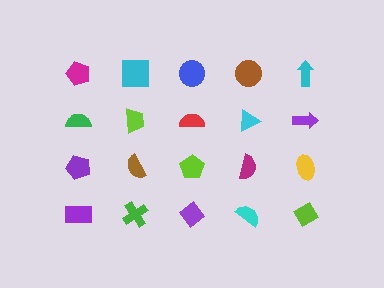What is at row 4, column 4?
A cyan semicircle.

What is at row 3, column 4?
A magenta semicircle.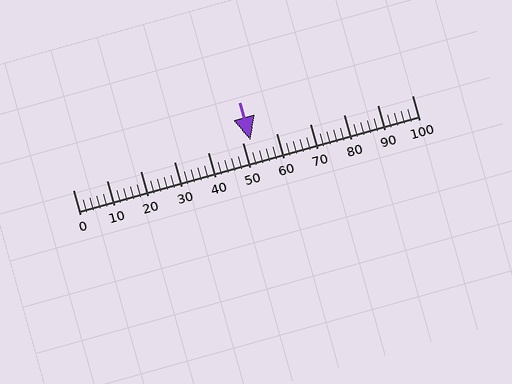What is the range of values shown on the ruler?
The ruler shows values from 0 to 100.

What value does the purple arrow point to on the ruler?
The purple arrow points to approximately 52.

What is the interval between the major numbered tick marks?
The major tick marks are spaced 10 units apart.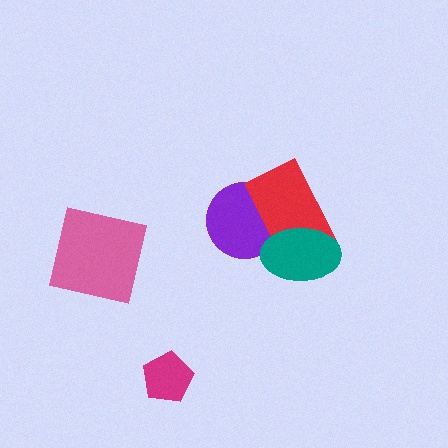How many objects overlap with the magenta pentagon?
0 objects overlap with the magenta pentagon.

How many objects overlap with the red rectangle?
2 objects overlap with the red rectangle.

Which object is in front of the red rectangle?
The teal ellipse is in front of the red rectangle.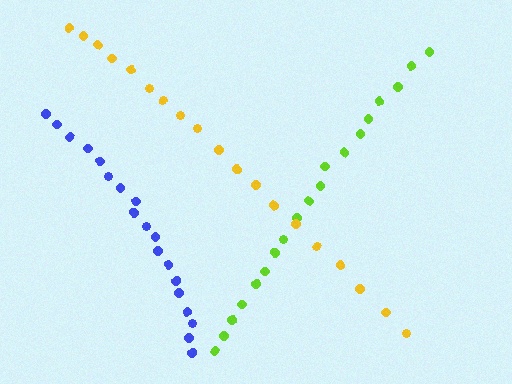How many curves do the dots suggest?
There are 3 distinct paths.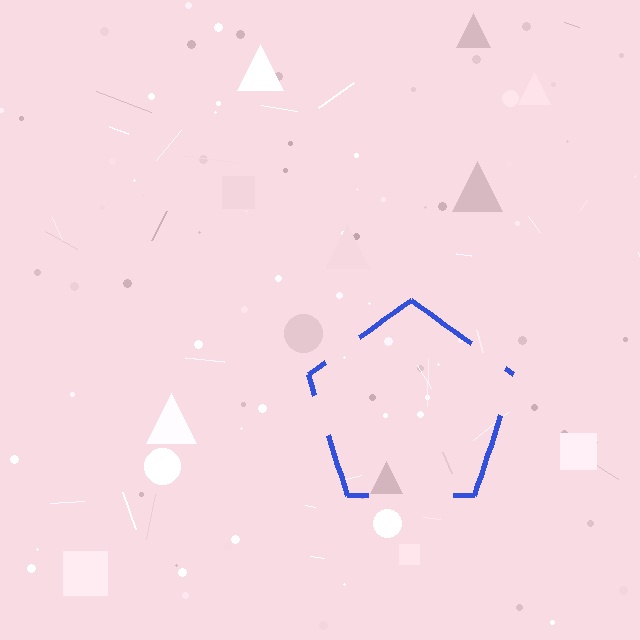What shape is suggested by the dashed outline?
The dashed outline suggests a pentagon.